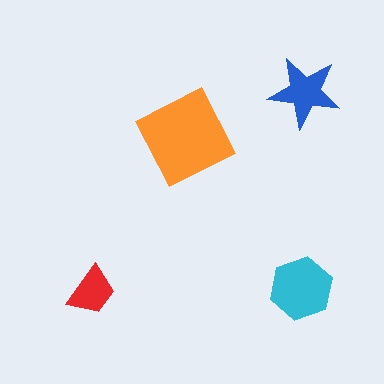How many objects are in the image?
There are 4 objects in the image.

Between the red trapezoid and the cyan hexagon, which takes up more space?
The cyan hexagon.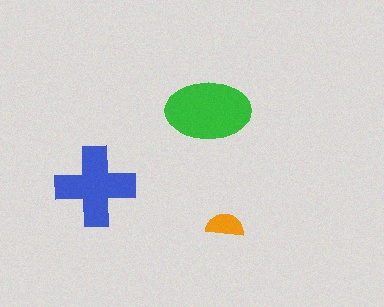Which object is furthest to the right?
The orange semicircle is rightmost.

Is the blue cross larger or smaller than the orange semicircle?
Larger.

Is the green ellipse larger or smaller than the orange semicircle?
Larger.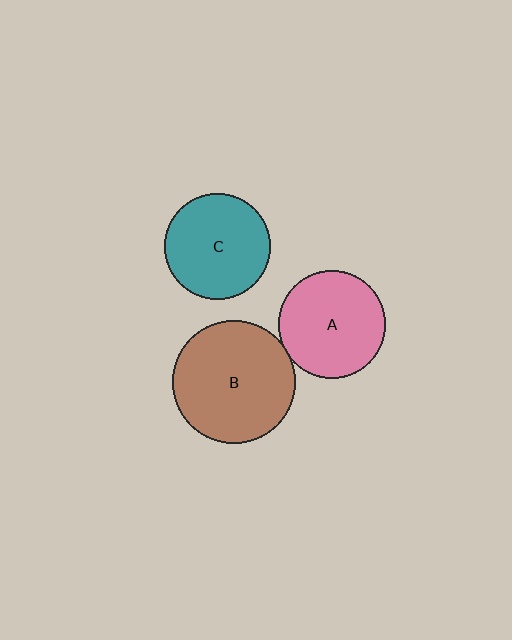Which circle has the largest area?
Circle B (brown).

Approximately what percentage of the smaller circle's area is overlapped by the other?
Approximately 5%.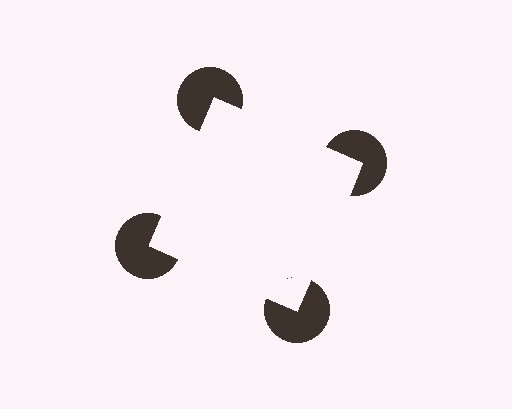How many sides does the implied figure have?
4 sides.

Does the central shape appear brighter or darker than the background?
It typically appears slightly brighter than the background, even though no actual brightness change is drawn.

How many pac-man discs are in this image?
There are 4 — one at each vertex of the illusory square.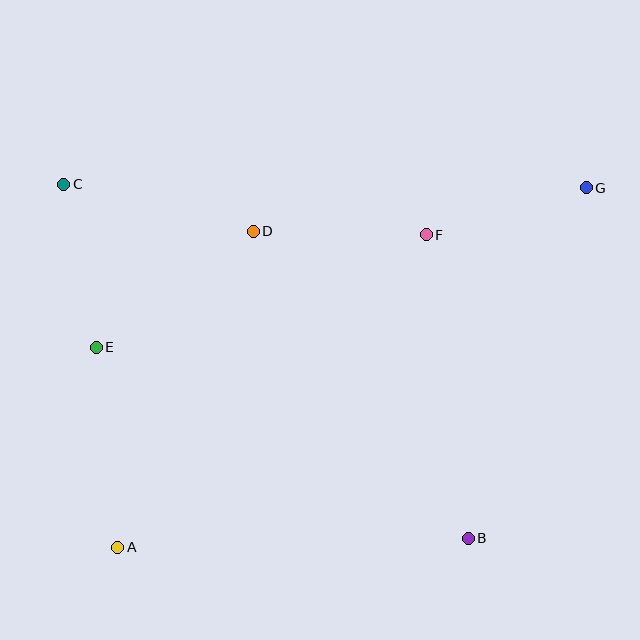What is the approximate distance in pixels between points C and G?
The distance between C and G is approximately 523 pixels.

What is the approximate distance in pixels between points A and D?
The distance between A and D is approximately 344 pixels.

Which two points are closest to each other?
Points C and E are closest to each other.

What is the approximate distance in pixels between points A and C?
The distance between A and C is approximately 367 pixels.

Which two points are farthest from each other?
Points A and G are farthest from each other.